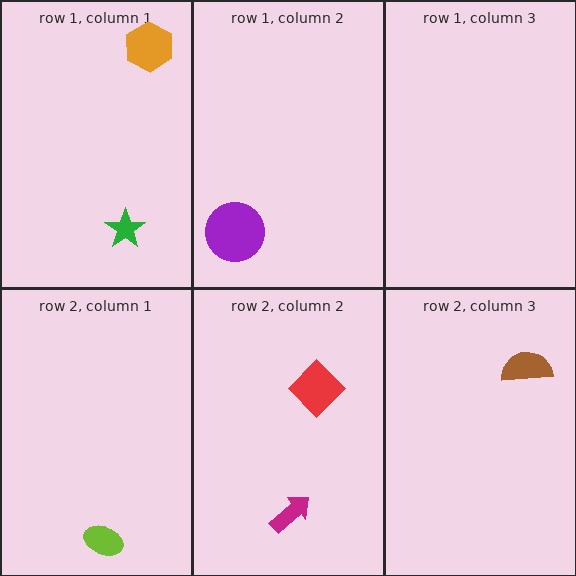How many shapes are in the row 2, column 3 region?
1.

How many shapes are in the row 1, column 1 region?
2.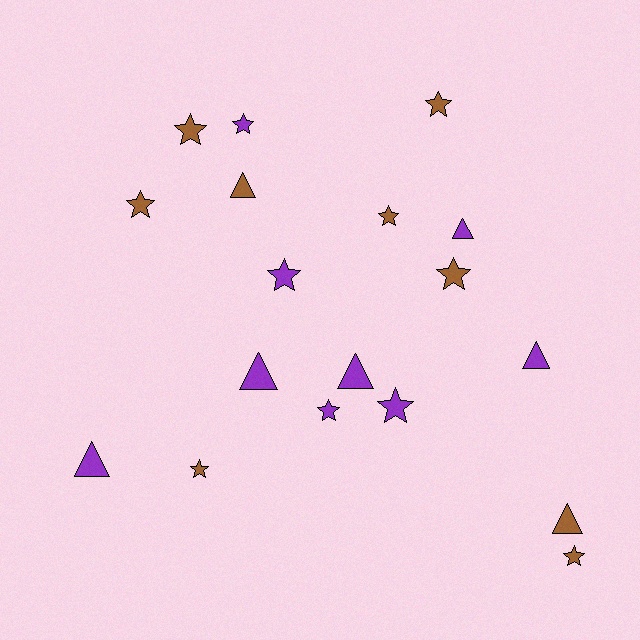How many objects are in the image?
There are 18 objects.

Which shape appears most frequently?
Star, with 11 objects.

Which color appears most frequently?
Brown, with 9 objects.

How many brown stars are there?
There are 7 brown stars.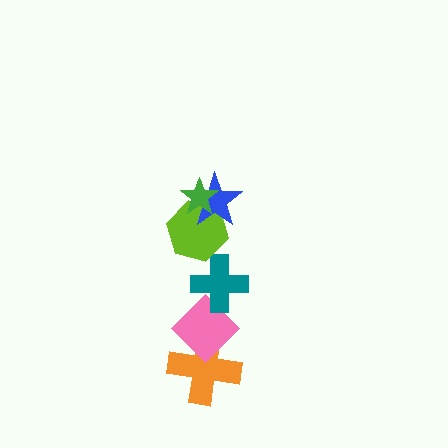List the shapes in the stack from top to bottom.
From top to bottom: the green star, the blue star, the lime hexagon, the teal cross, the pink diamond, the orange cross.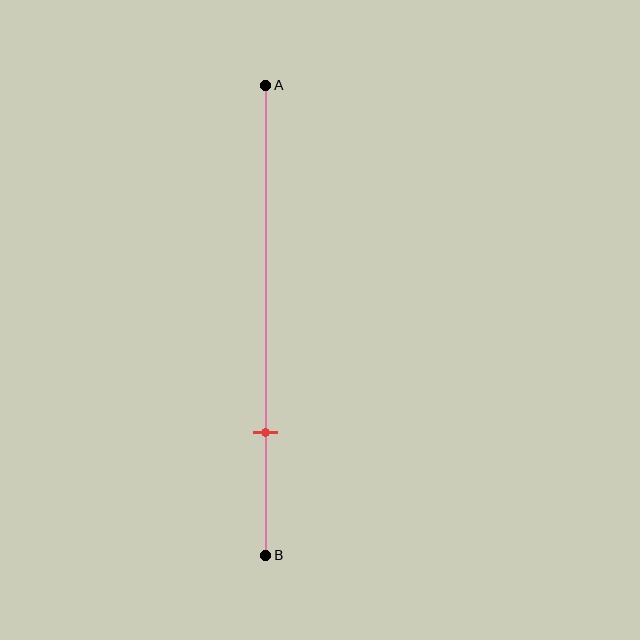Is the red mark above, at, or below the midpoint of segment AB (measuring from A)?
The red mark is below the midpoint of segment AB.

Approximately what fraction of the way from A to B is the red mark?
The red mark is approximately 75% of the way from A to B.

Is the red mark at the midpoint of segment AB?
No, the mark is at about 75% from A, not at the 50% midpoint.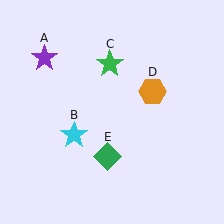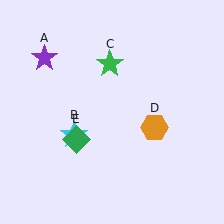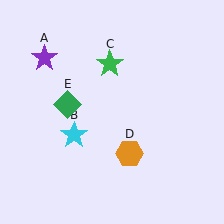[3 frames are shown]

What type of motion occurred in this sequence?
The orange hexagon (object D), green diamond (object E) rotated clockwise around the center of the scene.